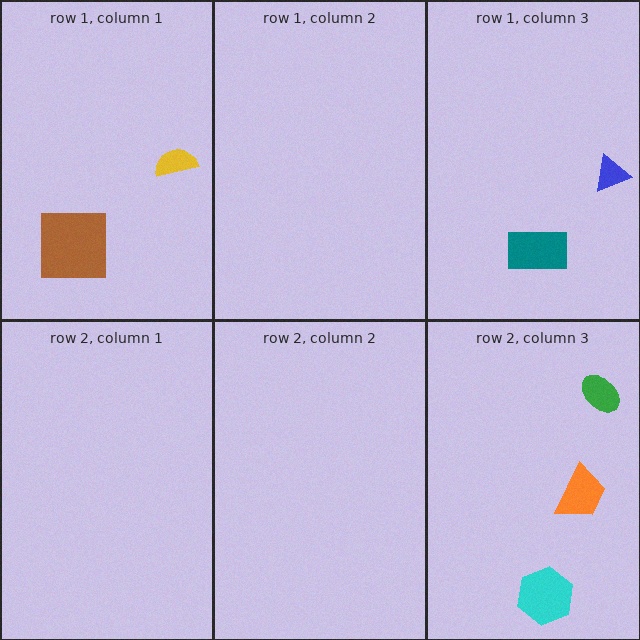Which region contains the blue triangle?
The row 1, column 3 region.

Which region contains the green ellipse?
The row 2, column 3 region.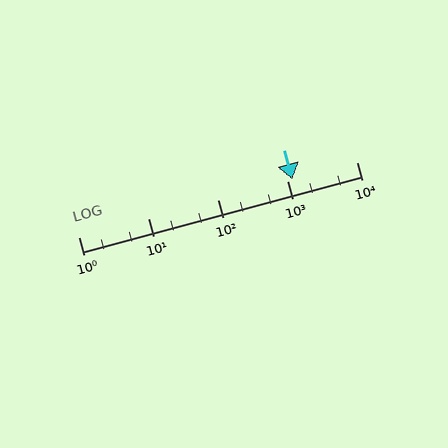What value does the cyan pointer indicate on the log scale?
The pointer indicates approximately 1200.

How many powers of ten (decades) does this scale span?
The scale spans 4 decades, from 1 to 10000.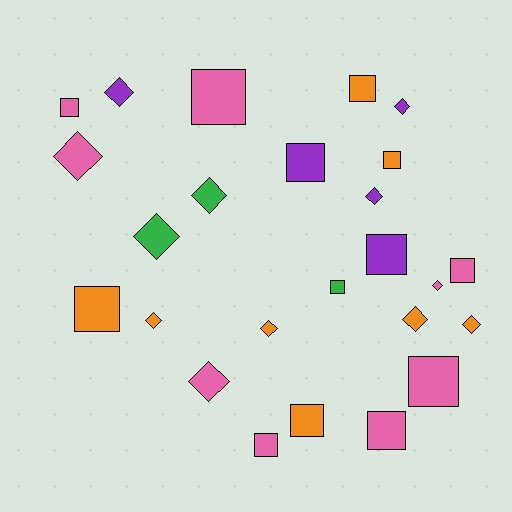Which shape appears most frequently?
Square, with 13 objects.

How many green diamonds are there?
There are 2 green diamonds.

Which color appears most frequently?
Pink, with 9 objects.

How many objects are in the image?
There are 25 objects.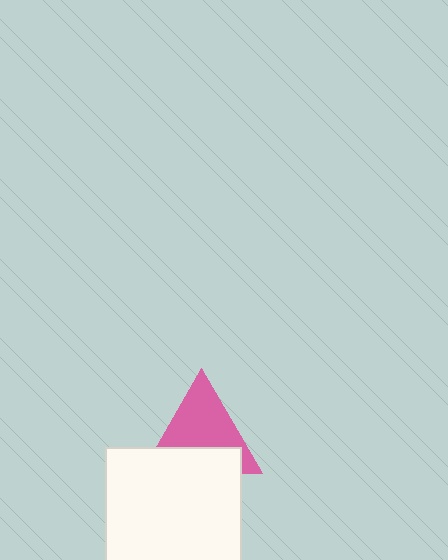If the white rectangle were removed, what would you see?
You would see the complete pink triangle.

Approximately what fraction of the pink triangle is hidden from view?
Roughly 37% of the pink triangle is hidden behind the white rectangle.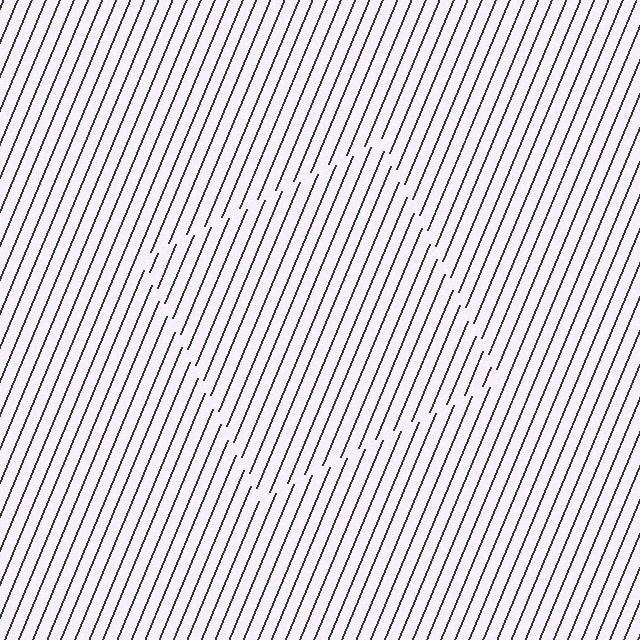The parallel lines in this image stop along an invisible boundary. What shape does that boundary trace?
An illusory square. The interior of the shape contains the same grating, shifted by half a period — the contour is defined by the phase discontinuity where line-ends from the inner and outer gratings abut.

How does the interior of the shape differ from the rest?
The interior of the shape contains the same grating, shifted by half a period — the contour is defined by the phase discontinuity where line-ends from the inner and outer gratings abut.